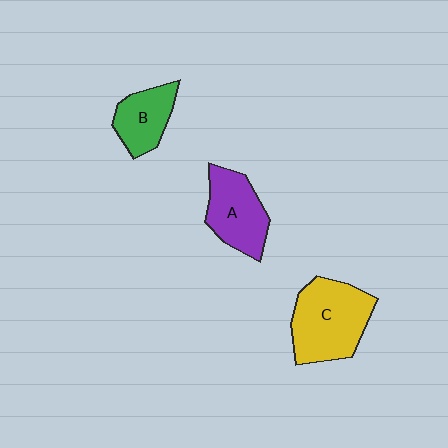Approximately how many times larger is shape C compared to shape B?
Approximately 1.8 times.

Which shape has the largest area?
Shape C (yellow).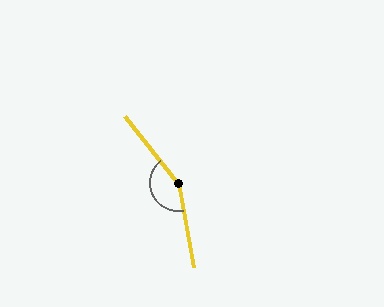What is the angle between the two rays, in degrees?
Approximately 151 degrees.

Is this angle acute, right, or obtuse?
It is obtuse.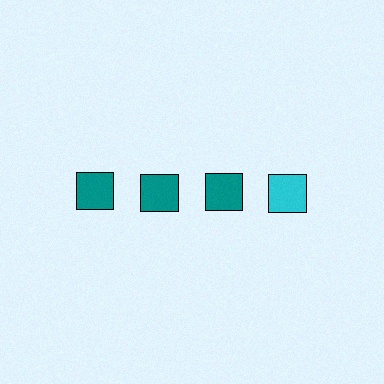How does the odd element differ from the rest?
It has a different color: cyan instead of teal.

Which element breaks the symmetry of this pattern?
The cyan square in the top row, second from right column breaks the symmetry. All other shapes are teal squares.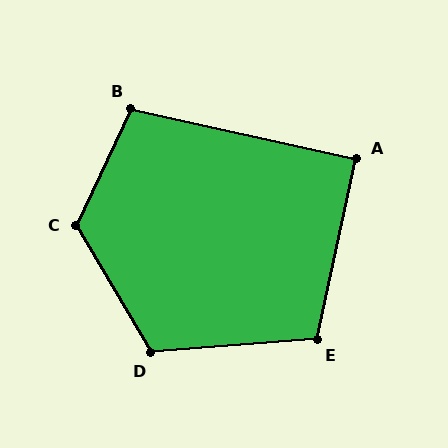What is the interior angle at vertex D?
Approximately 116 degrees (obtuse).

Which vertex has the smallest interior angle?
A, at approximately 90 degrees.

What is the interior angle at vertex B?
Approximately 103 degrees (obtuse).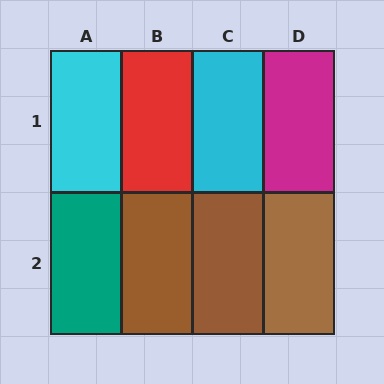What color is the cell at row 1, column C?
Cyan.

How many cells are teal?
1 cell is teal.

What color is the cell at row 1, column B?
Red.